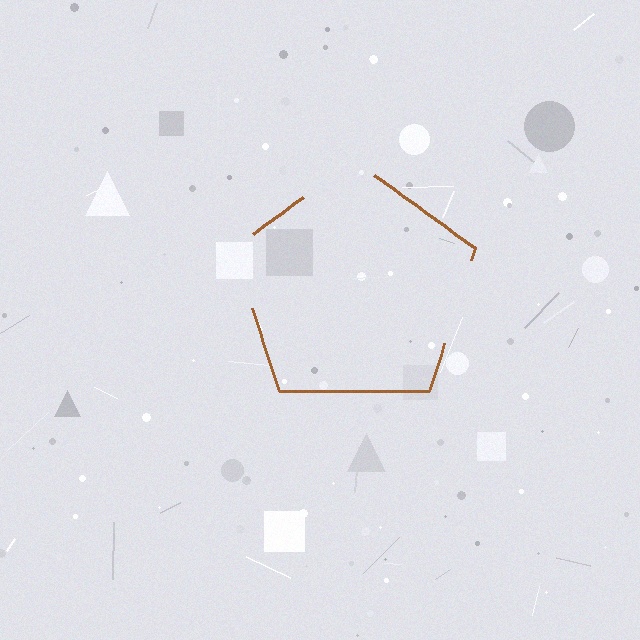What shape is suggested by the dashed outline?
The dashed outline suggests a pentagon.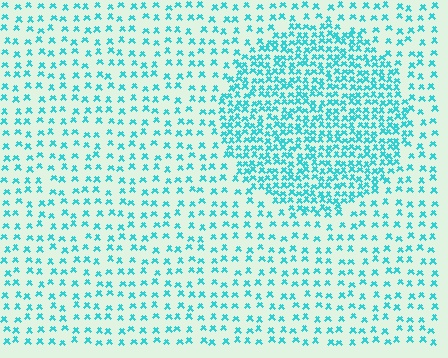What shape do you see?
I see a circle.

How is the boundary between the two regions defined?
The boundary is defined by a change in element density (approximately 2.3x ratio). All elements are the same color, size, and shape.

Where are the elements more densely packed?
The elements are more densely packed inside the circle boundary.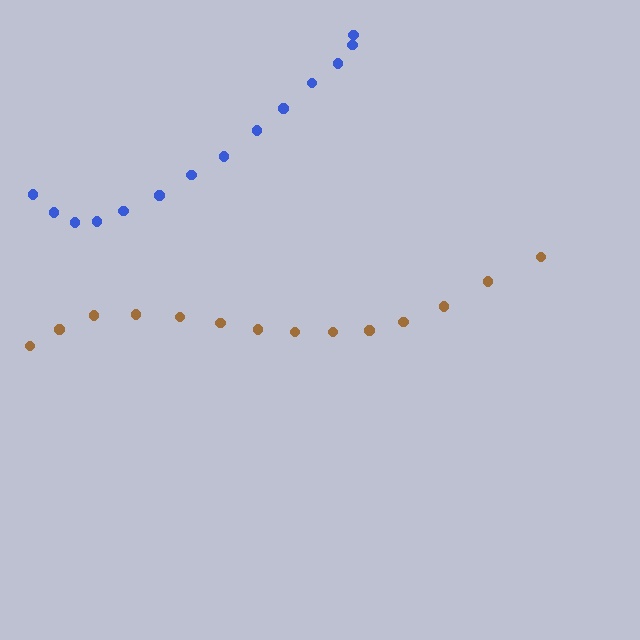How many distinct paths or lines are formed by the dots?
There are 2 distinct paths.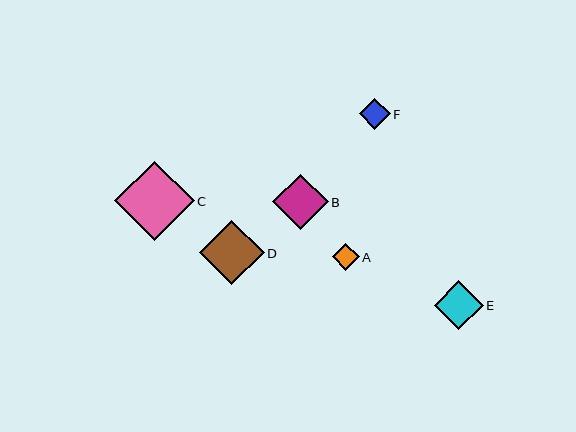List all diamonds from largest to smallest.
From largest to smallest: C, D, B, E, F, A.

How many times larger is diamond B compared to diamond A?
Diamond B is approximately 2.1 times the size of diamond A.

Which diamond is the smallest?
Diamond A is the smallest with a size of approximately 27 pixels.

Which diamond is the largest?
Diamond C is the largest with a size of approximately 80 pixels.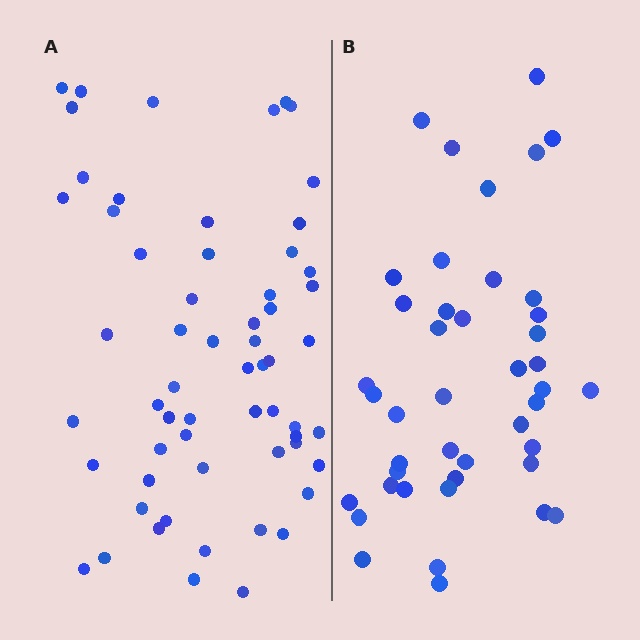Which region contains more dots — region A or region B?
Region A (the left region) has more dots.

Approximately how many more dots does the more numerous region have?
Region A has approximately 15 more dots than region B.